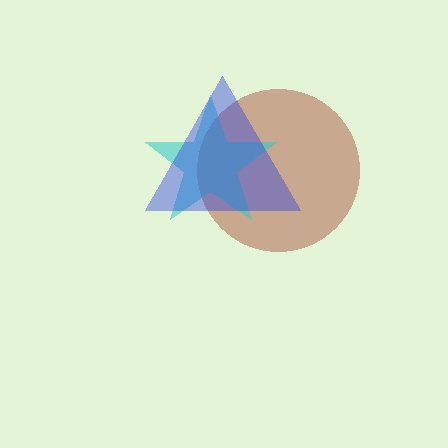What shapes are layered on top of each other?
The layered shapes are: a brown circle, a cyan star, a blue triangle.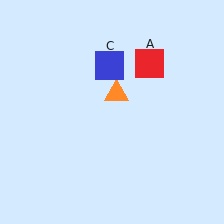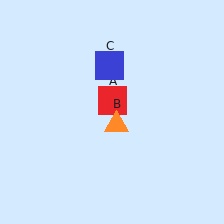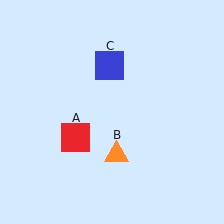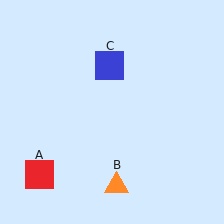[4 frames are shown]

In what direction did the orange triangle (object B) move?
The orange triangle (object B) moved down.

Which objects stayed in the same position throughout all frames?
Blue square (object C) remained stationary.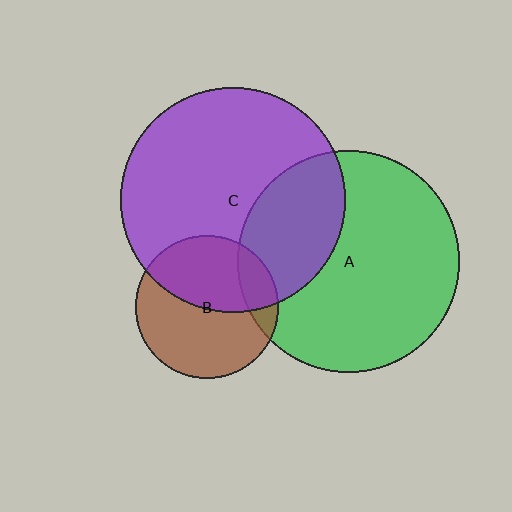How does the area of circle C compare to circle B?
Approximately 2.5 times.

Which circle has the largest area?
Circle C (purple).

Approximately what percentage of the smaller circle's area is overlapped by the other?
Approximately 30%.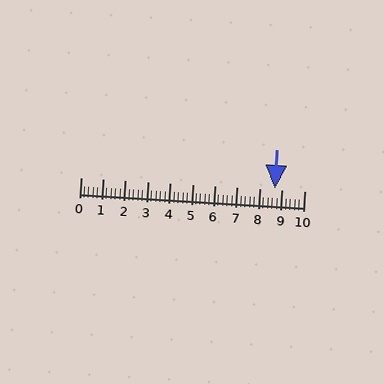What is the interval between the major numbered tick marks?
The major tick marks are spaced 1 units apart.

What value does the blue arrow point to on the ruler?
The blue arrow points to approximately 8.7.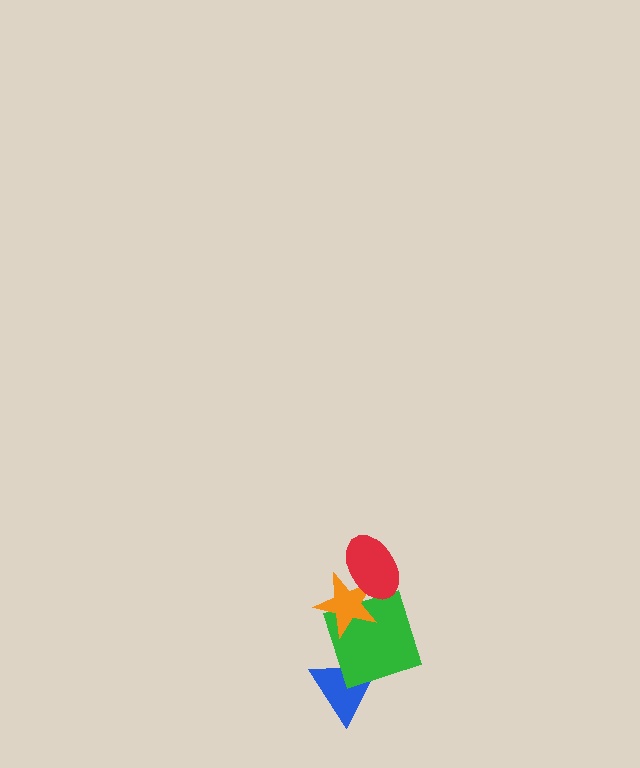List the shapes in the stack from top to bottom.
From top to bottom: the red ellipse, the orange star, the green square, the blue triangle.